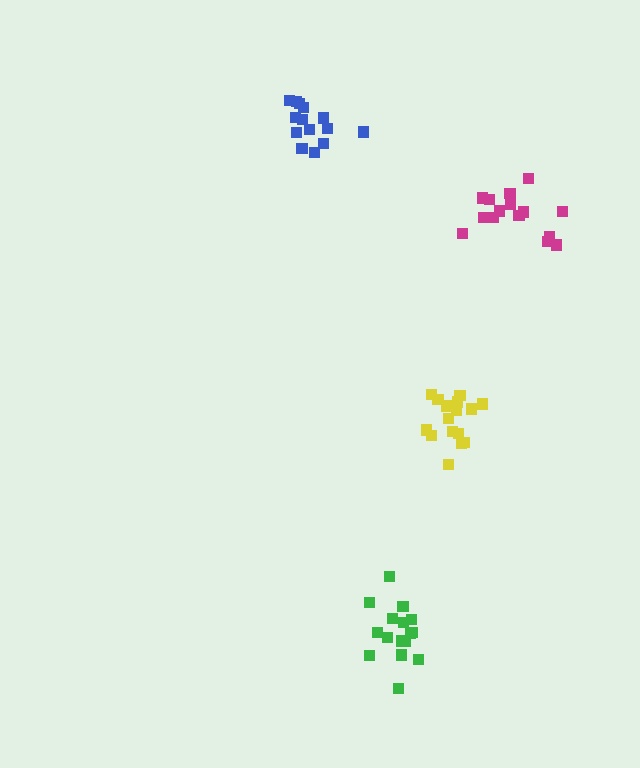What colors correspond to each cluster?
The clusters are colored: green, yellow, blue, magenta.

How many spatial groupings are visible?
There are 4 spatial groupings.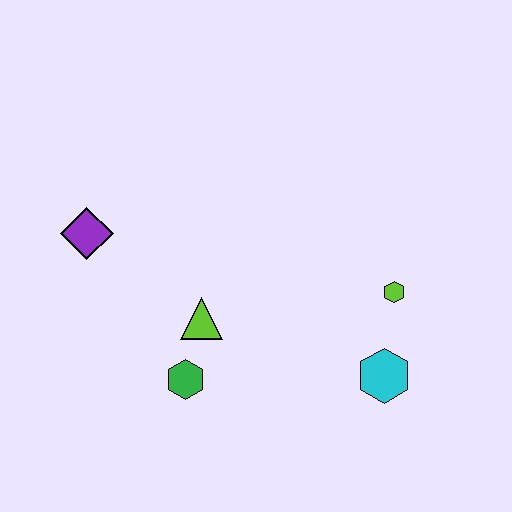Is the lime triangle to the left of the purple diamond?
No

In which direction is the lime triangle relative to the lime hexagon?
The lime triangle is to the left of the lime hexagon.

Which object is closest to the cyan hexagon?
The lime hexagon is closest to the cyan hexagon.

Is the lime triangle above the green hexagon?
Yes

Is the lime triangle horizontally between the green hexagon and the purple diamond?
No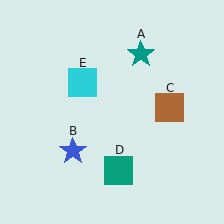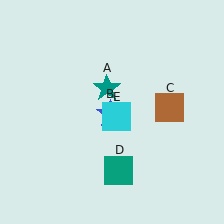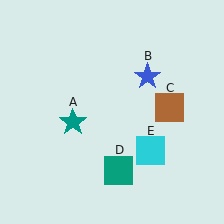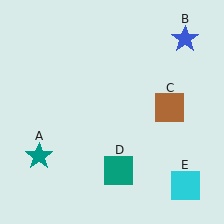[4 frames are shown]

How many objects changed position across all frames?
3 objects changed position: teal star (object A), blue star (object B), cyan square (object E).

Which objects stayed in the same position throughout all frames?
Brown square (object C) and teal square (object D) remained stationary.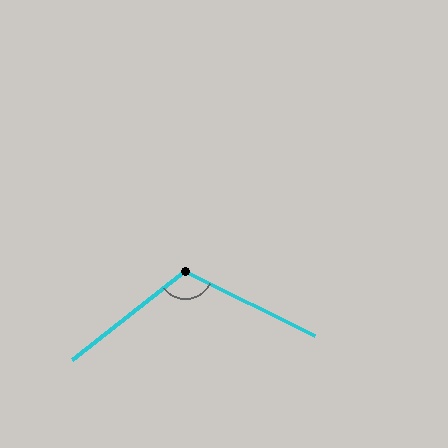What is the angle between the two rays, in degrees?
Approximately 115 degrees.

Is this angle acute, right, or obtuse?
It is obtuse.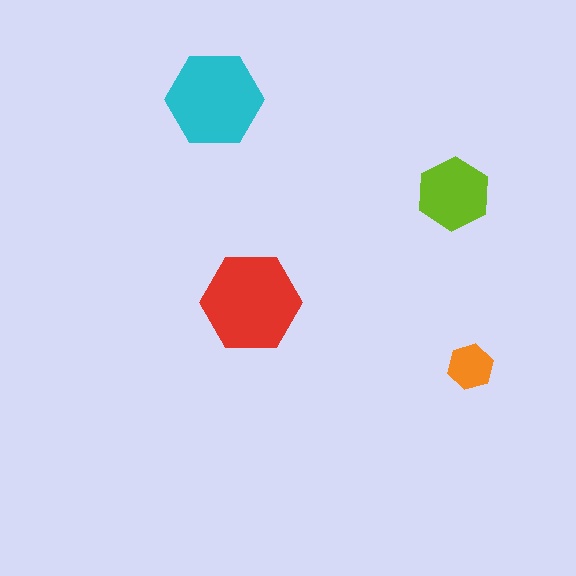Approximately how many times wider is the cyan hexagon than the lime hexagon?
About 1.5 times wider.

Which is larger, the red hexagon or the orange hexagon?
The red one.